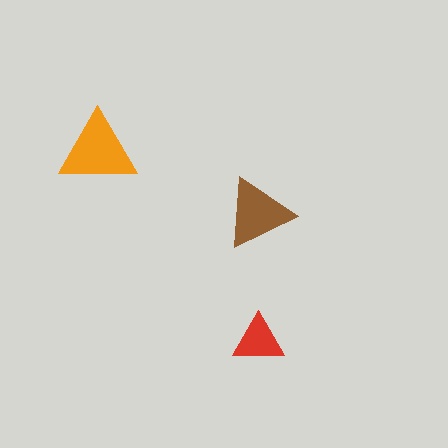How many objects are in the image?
There are 3 objects in the image.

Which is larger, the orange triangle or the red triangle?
The orange one.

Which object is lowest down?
The red triangle is bottommost.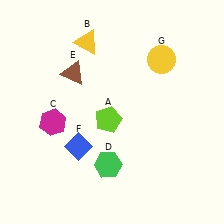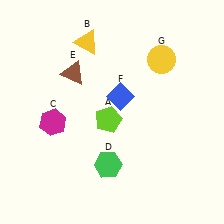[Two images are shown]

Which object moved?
The blue diamond (F) moved up.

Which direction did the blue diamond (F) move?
The blue diamond (F) moved up.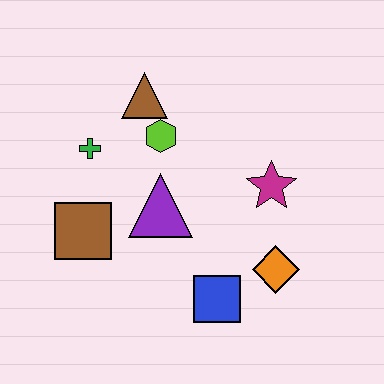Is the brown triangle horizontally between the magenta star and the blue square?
No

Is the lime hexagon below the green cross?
No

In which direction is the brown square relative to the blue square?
The brown square is to the left of the blue square.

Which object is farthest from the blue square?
The brown triangle is farthest from the blue square.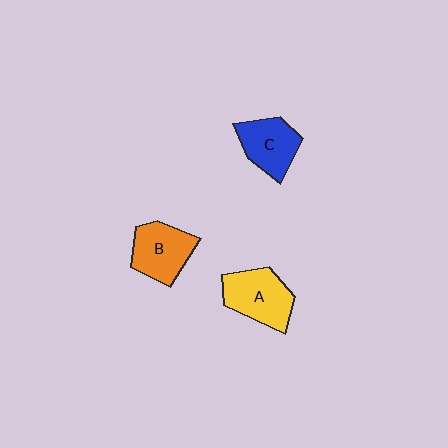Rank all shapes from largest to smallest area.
From largest to smallest: A (yellow), B (orange), C (blue).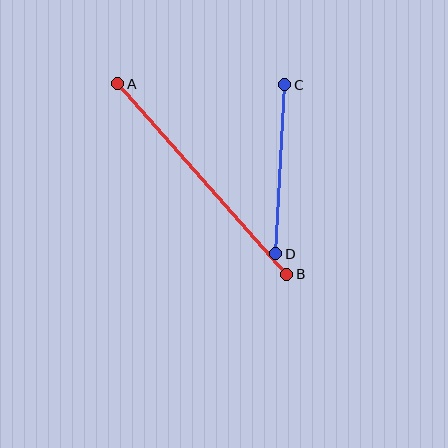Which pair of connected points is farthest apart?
Points A and B are farthest apart.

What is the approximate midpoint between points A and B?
The midpoint is at approximately (202, 179) pixels.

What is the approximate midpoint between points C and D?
The midpoint is at approximately (280, 169) pixels.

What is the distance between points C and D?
The distance is approximately 169 pixels.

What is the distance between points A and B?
The distance is approximately 255 pixels.